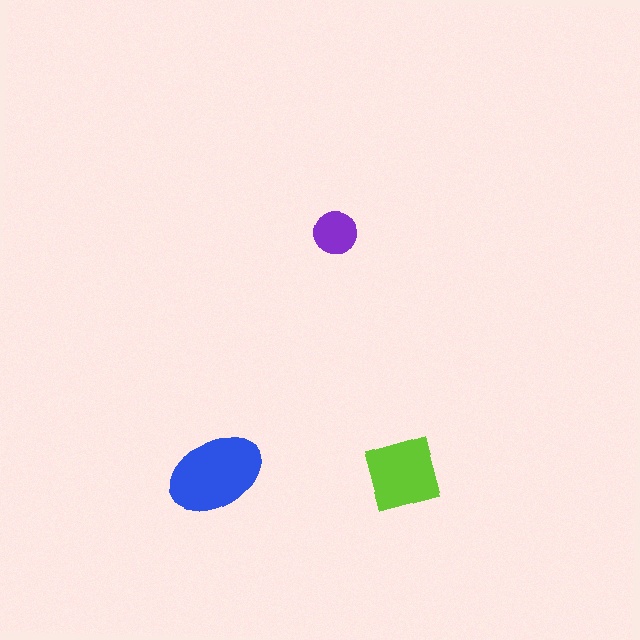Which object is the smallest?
The purple circle.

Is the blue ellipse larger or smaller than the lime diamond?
Larger.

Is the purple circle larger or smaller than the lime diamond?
Smaller.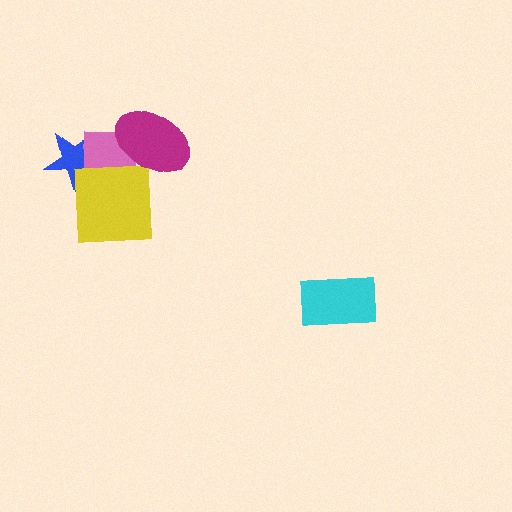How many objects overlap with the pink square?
3 objects overlap with the pink square.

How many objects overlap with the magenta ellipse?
1 object overlaps with the magenta ellipse.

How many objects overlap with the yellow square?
2 objects overlap with the yellow square.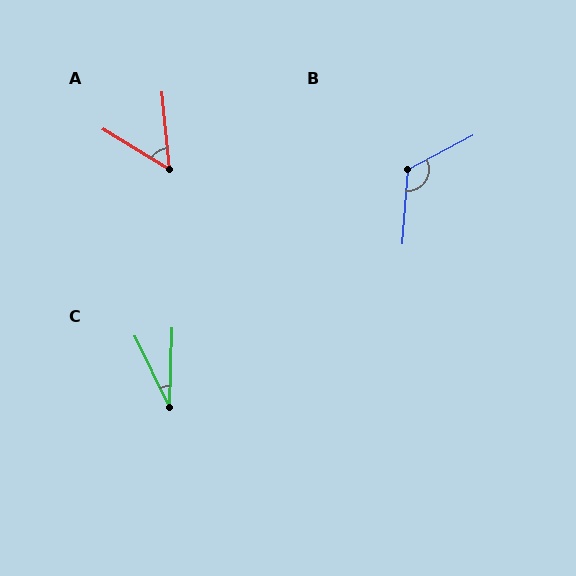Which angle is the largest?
B, at approximately 122 degrees.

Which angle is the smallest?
C, at approximately 28 degrees.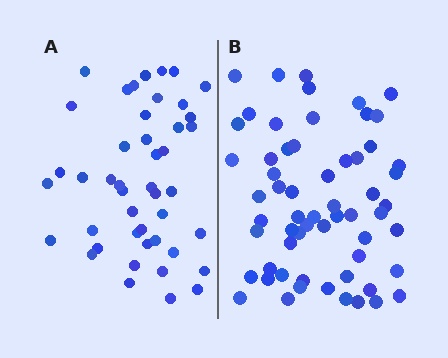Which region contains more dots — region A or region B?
Region B (the right region) has more dots.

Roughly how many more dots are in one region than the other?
Region B has approximately 15 more dots than region A.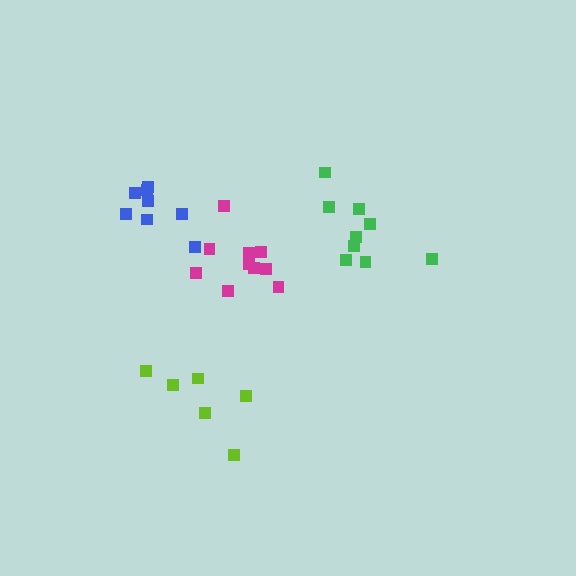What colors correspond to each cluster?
The clusters are colored: magenta, lime, green, blue.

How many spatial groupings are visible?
There are 4 spatial groupings.